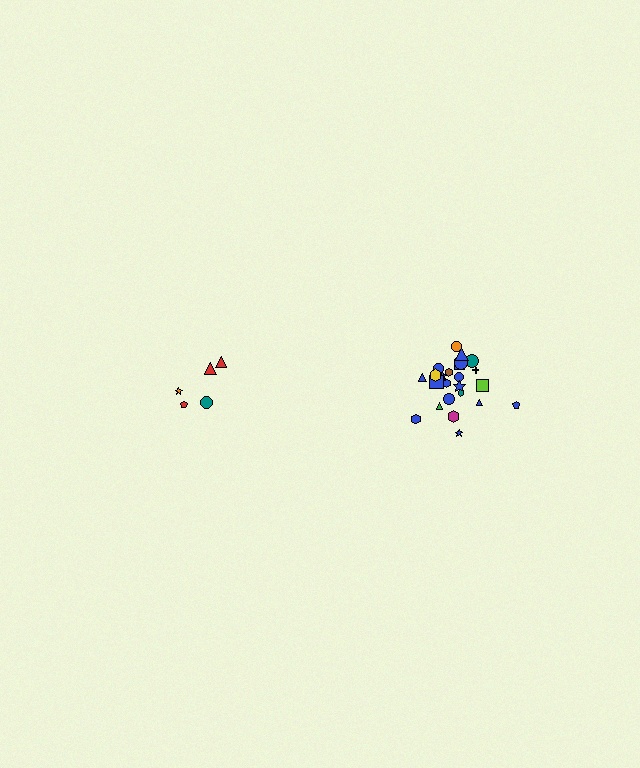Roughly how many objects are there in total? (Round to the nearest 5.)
Roughly 30 objects in total.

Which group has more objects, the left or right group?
The right group.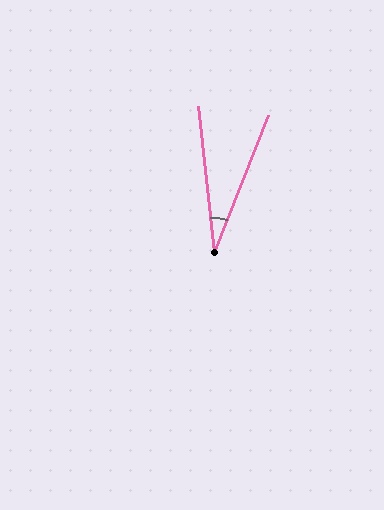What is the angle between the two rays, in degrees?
Approximately 28 degrees.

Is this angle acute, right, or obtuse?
It is acute.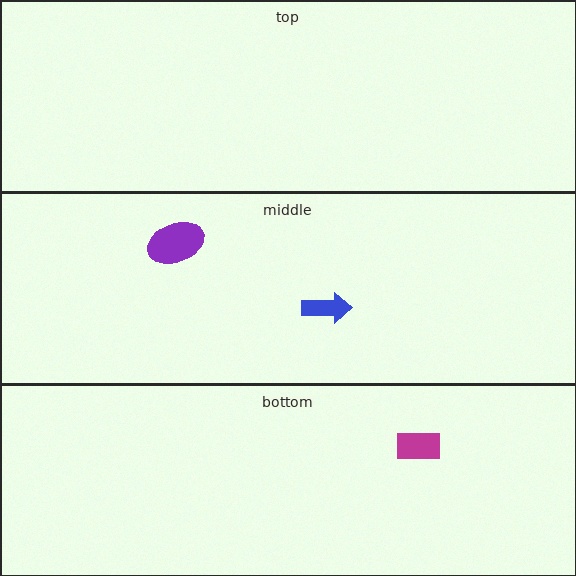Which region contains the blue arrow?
The middle region.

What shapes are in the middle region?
The purple ellipse, the blue arrow.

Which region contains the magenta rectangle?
The bottom region.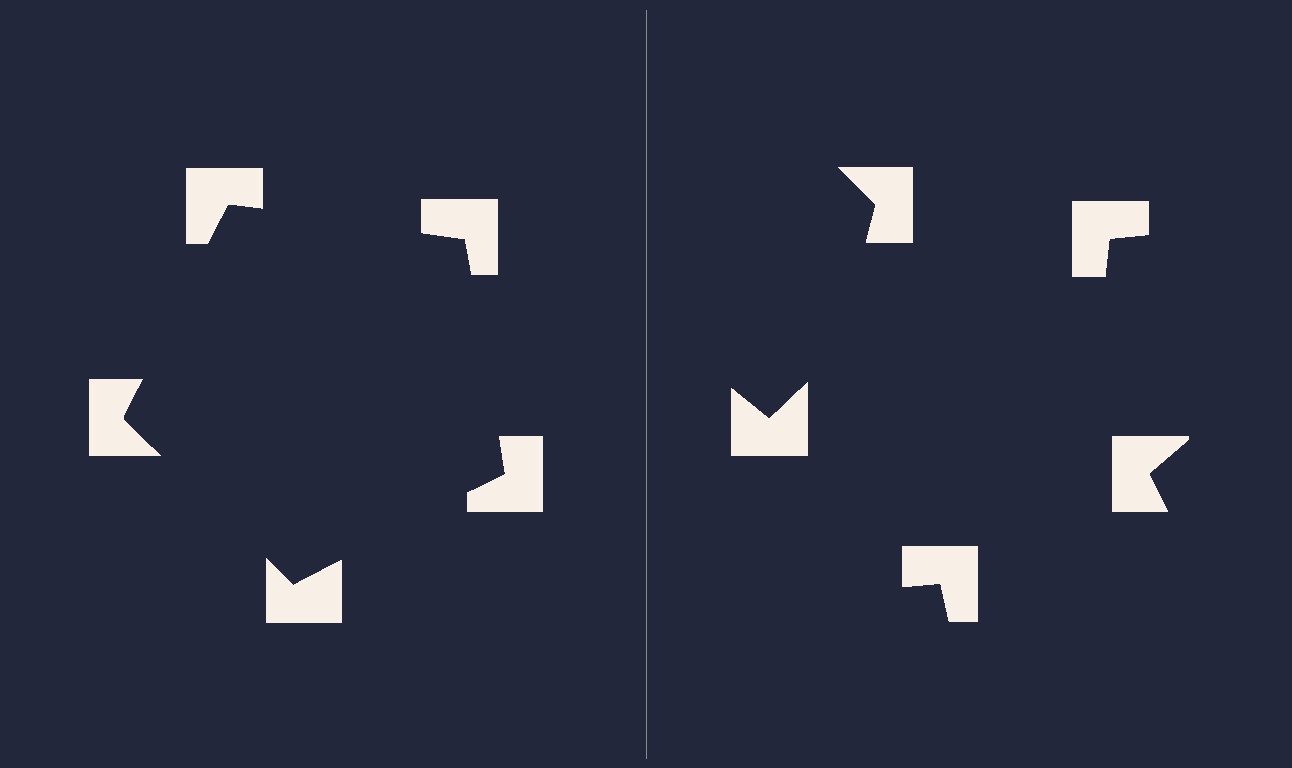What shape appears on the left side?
An illusory pentagon.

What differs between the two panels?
The notched squares are positioned identically on both sides; only the wedge orientations differ. On the left they align to a pentagon; on the right they are misaligned.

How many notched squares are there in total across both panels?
10 — 5 on each side.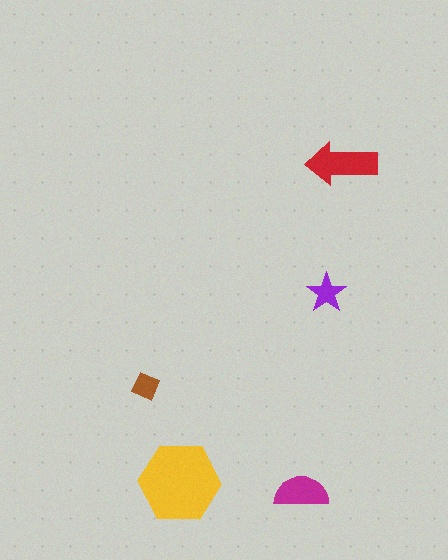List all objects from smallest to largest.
The brown diamond, the purple star, the magenta semicircle, the red arrow, the yellow hexagon.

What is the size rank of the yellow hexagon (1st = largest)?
1st.